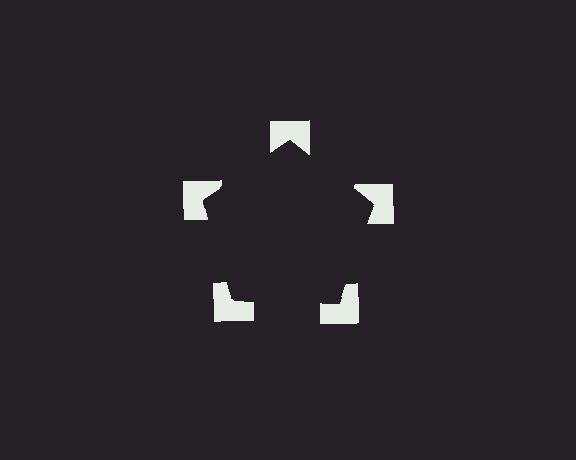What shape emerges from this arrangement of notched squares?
An illusory pentagon — its edges are inferred from the aligned wedge cuts in the notched squares, not physically drawn.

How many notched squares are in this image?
There are 5 — one at each vertex of the illusory pentagon.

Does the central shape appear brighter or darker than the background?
It typically appears slightly darker than the background, even though no actual brightness change is drawn.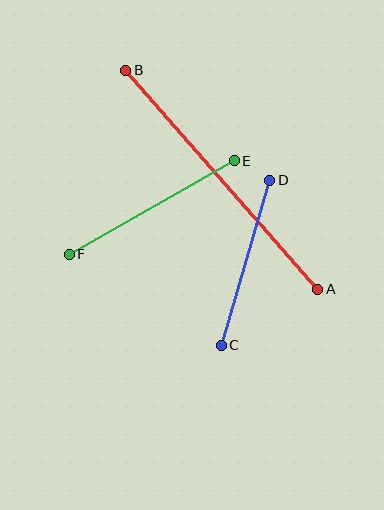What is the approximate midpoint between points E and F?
The midpoint is at approximately (152, 208) pixels.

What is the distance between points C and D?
The distance is approximately 172 pixels.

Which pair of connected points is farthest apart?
Points A and B are farthest apart.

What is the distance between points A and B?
The distance is approximately 291 pixels.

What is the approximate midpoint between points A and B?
The midpoint is at approximately (222, 180) pixels.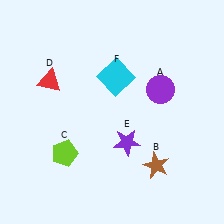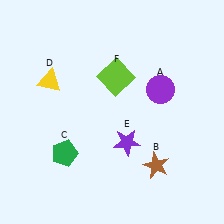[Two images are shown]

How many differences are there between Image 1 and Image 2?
There are 3 differences between the two images.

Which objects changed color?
C changed from lime to green. D changed from red to yellow. F changed from cyan to lime.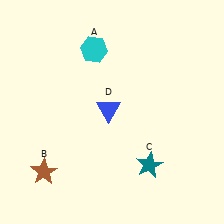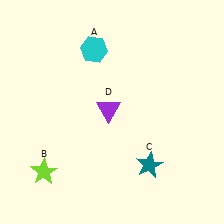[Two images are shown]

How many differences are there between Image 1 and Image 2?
There are 2 differences between the two images.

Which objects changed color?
B changed from brown to lime. D changed from blue to purple.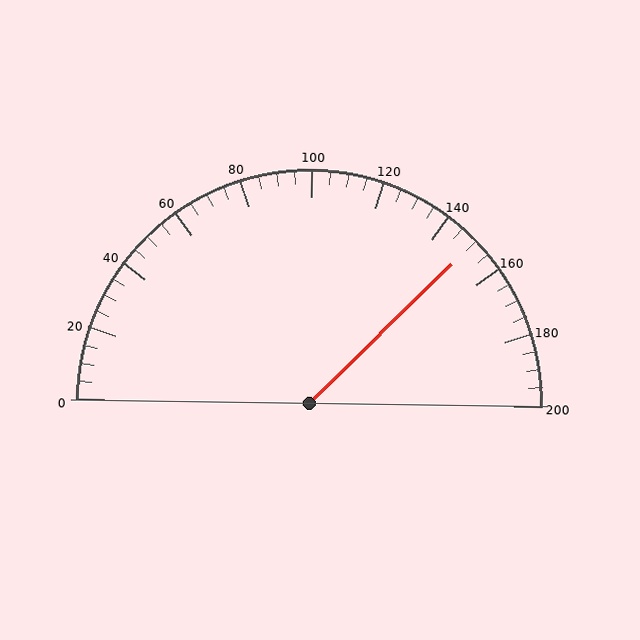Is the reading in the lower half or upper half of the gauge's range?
The reading is in the upper half of the range (0 to 200).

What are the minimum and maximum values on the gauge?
The gauge ranges from 0 to 200.